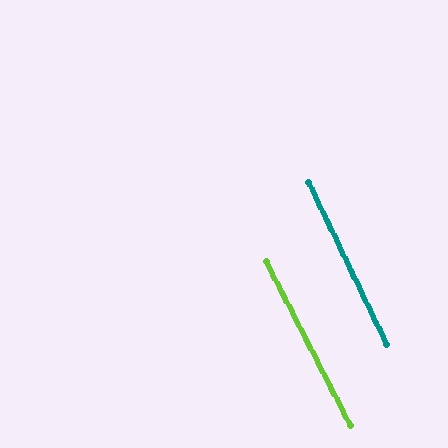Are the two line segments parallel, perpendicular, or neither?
Parallel — their directions differ by only 1.5°.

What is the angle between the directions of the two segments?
Approximately 2 degrees.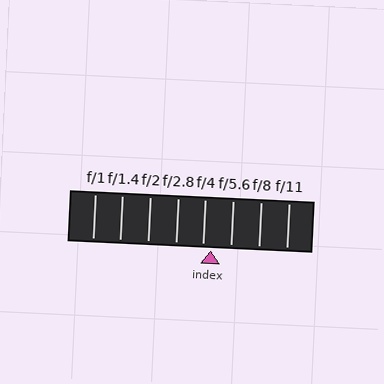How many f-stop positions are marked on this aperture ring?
There are 8 f-stop positions marked.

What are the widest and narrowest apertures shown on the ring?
The widest aperture shown is f/1 and the narrowest is f/11.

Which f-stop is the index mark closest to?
The index mark is closest to f/4.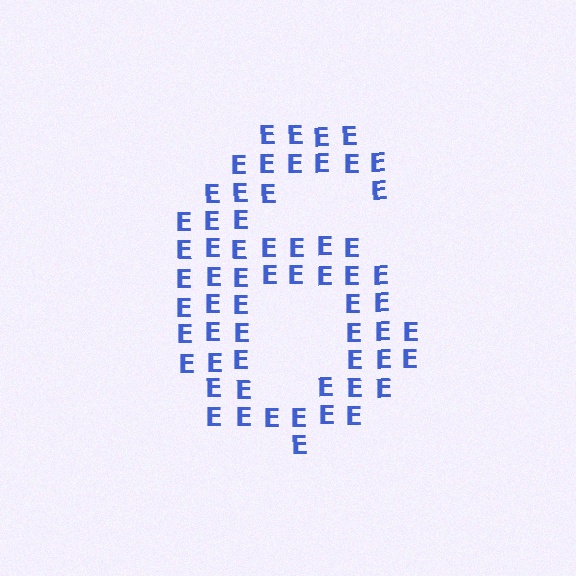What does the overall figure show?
The overall figure shows the digit 6.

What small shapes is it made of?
It is made of small letter E's.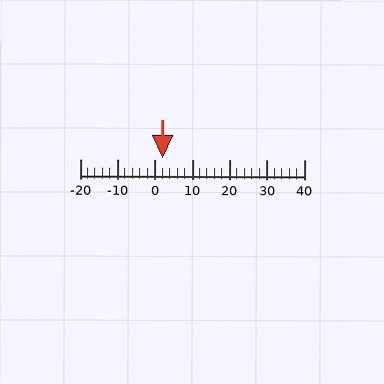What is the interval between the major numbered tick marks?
The major tick marks are spaced 10 units apart.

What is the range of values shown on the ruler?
The ruler shows values from -20 to 40.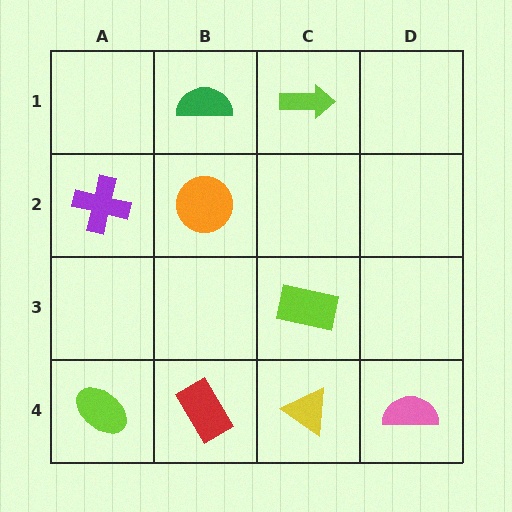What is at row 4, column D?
A pink semicircle.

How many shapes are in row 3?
1 shape.